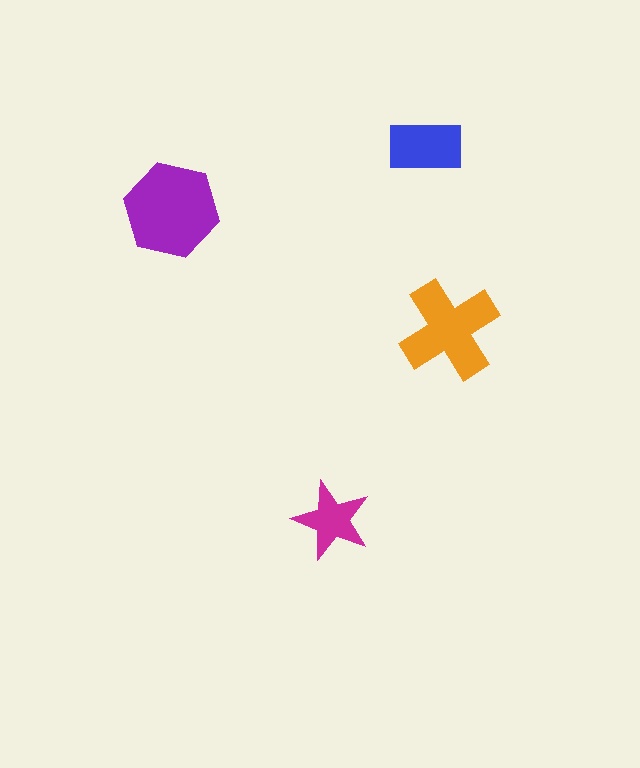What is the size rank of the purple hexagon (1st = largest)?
1st.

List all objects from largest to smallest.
The purple hexagon, the orange cross, the blue rectangle, the magenta star.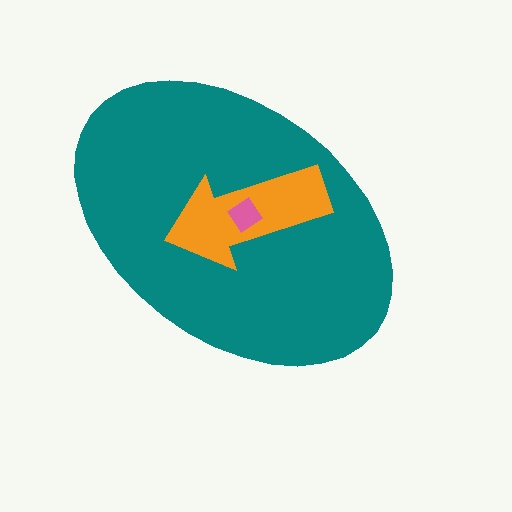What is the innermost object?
The pink diamond.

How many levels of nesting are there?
3.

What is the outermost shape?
The teal ellipse.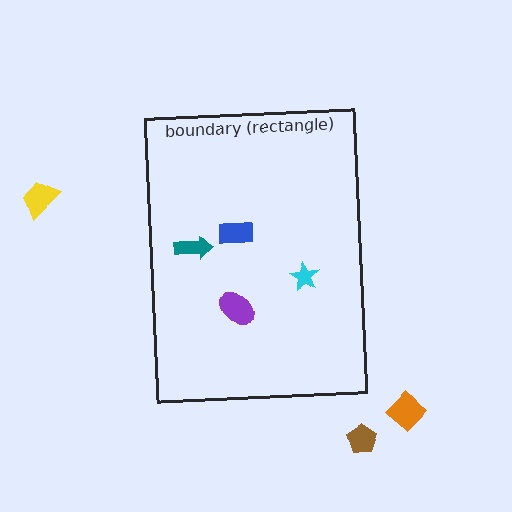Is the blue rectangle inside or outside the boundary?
Inside.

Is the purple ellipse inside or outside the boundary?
Inside.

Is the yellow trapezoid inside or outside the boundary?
Outside.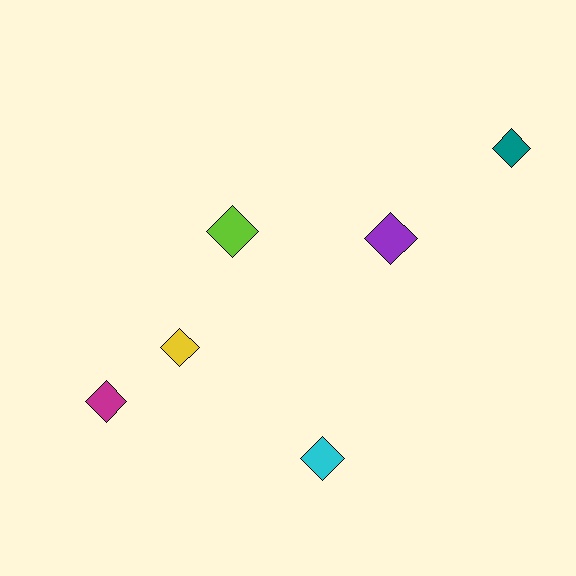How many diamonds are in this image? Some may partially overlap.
There are 6 diamonds.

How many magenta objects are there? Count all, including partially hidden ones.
There is 1 magenta object.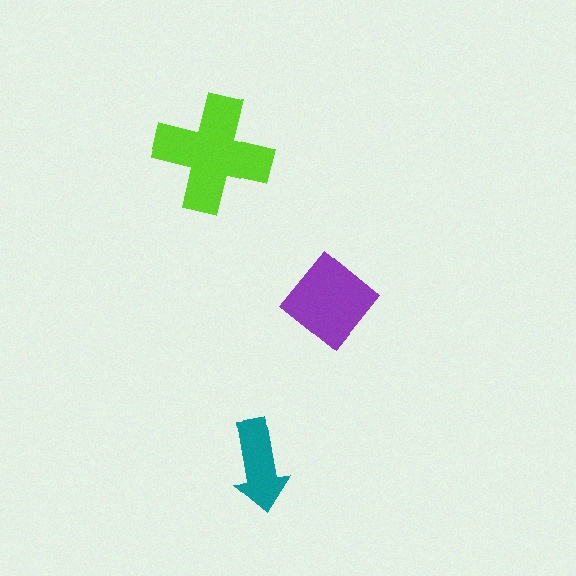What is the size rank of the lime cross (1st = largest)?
1st.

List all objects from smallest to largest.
The teal arrow, the purple diamond, the lime cross.